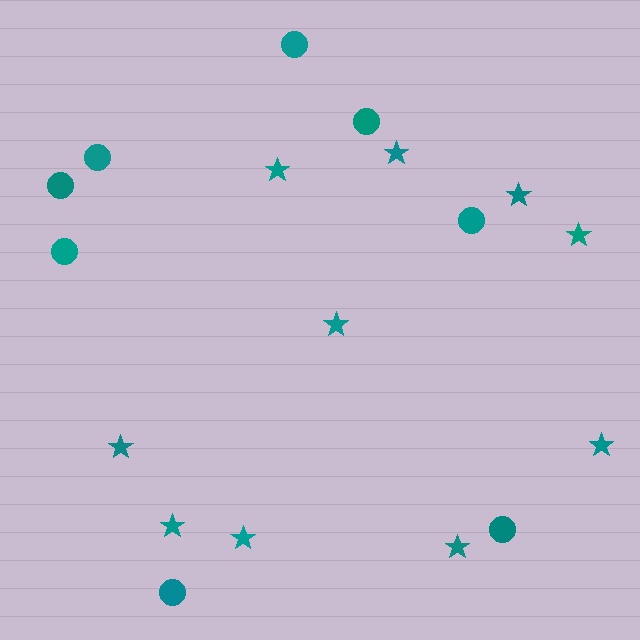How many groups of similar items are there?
There are 2 groups: one group of stars (10) and one group of circles (8).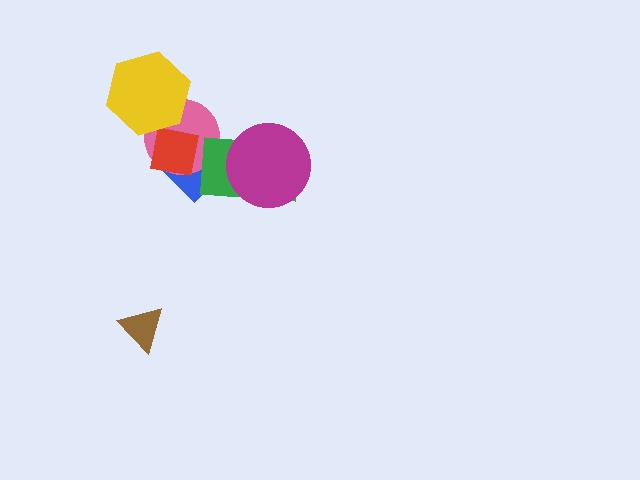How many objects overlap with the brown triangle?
0 objects overlap with the brown triangle.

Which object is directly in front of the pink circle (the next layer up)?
The red square is directly in front of the pink circle.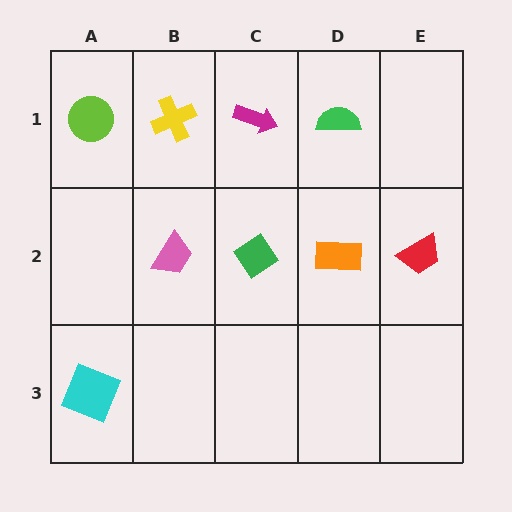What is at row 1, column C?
A magenta arrow.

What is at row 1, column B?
A yellow cross.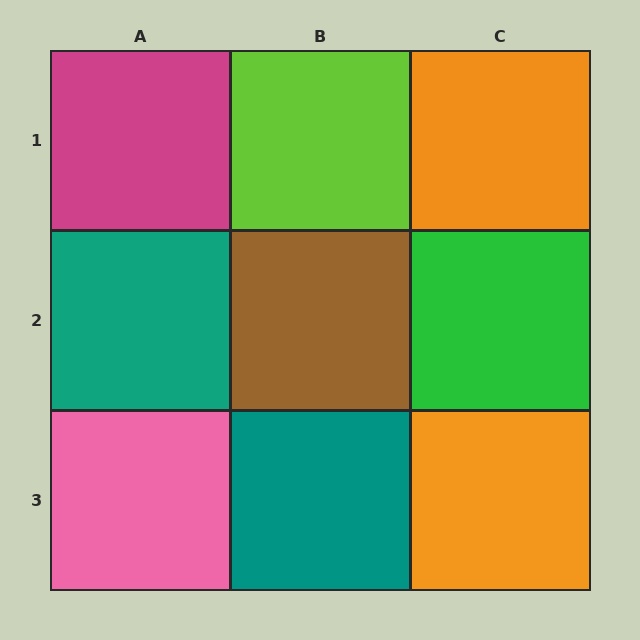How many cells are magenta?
1 cell is magenta.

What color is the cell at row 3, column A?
Pink.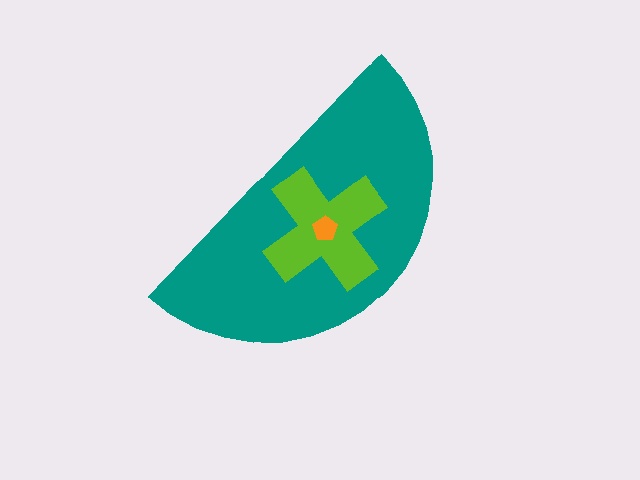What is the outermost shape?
The teal semicircle.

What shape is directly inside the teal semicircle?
The lime cross.